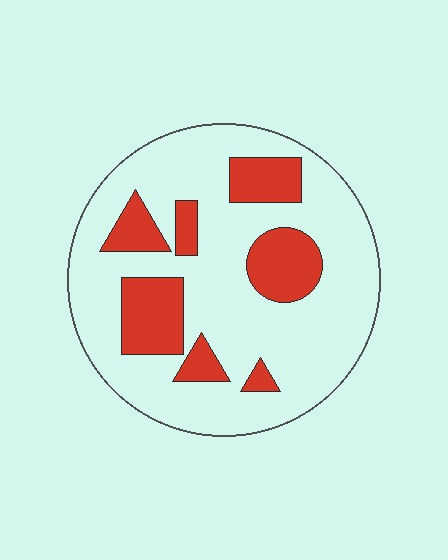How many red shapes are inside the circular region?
7.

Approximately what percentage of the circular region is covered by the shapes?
Approximately 25%.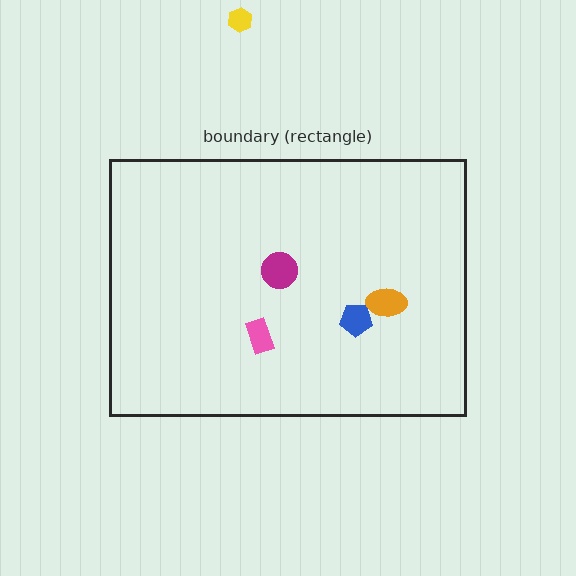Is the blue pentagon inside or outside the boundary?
Inside.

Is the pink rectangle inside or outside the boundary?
Inside.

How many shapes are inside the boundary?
4 inside, 1 outside.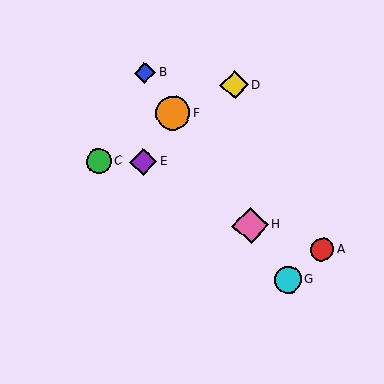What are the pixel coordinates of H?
Object H is at (250, 225).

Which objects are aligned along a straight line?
Objects B, F, G, H are aligned along a straight line.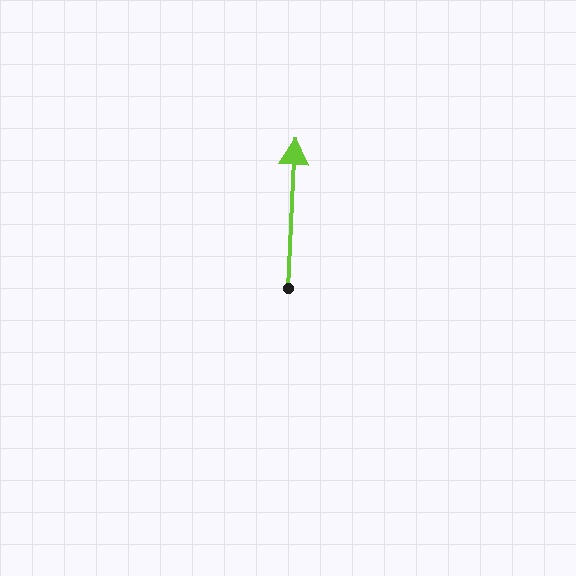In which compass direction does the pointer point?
North.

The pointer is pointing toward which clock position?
Roughly 12 o'clock.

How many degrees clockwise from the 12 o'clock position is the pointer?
Approximately 3 degrees.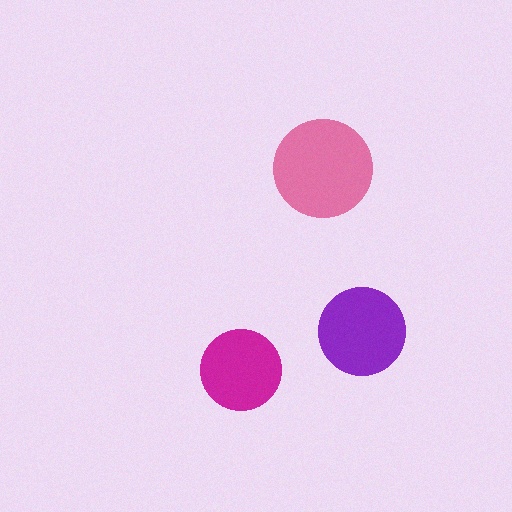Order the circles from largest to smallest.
the pink one, the purple one, the magenta one.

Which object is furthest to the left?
The magenta circle is leftmost.